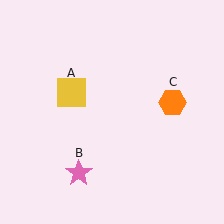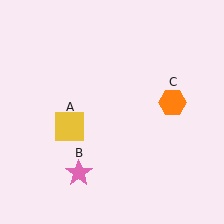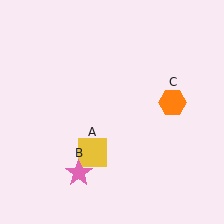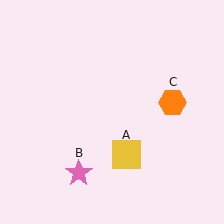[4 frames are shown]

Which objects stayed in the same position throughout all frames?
Pink star (object B) and orange hexagon (object C) remained stationary.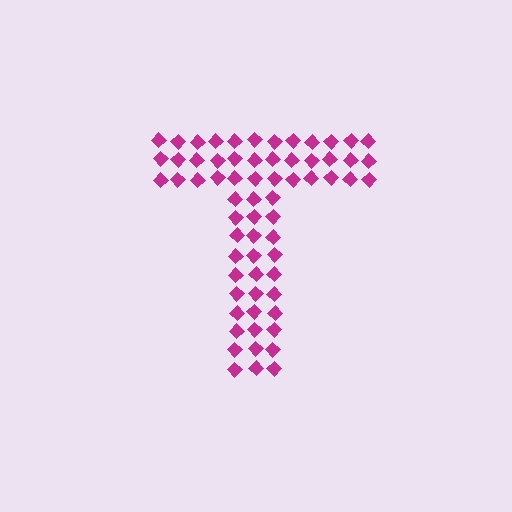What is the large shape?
The large shape is the letter T.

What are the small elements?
The small elements are diamonds.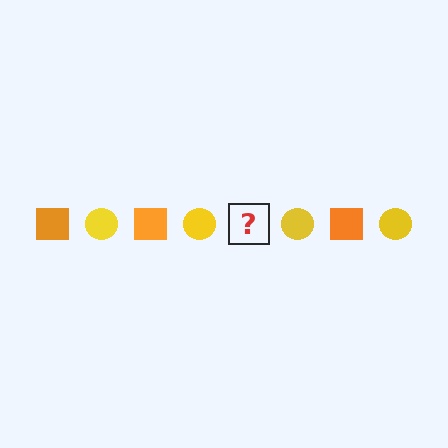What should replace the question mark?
The question mark should be replaced with an orange square.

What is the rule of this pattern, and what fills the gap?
The rule is that the pattern alternates between orange square and yellow circle. The gap should be filled with an orange square.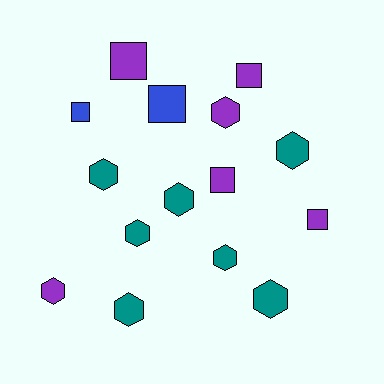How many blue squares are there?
There are 2 blue squares.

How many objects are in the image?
There are 15 objects.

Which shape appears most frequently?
Hexagon, with 9 objects.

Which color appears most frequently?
Teal, with 7 objects.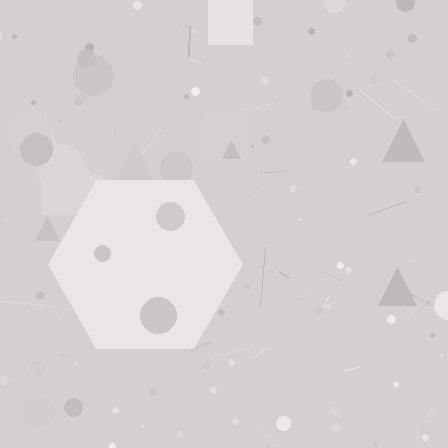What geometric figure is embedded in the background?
A hexagon is embedded in the background.